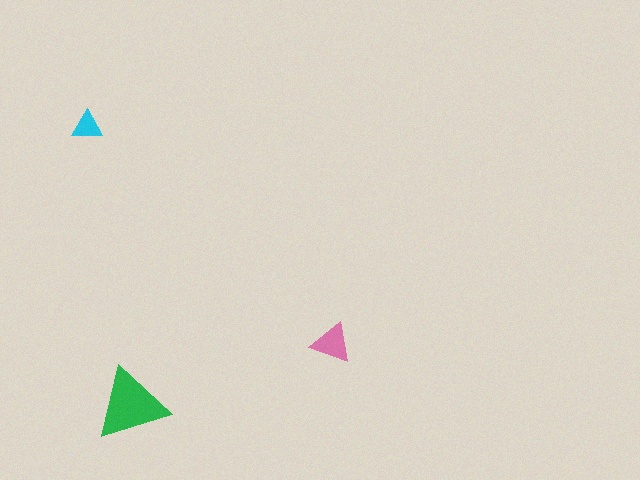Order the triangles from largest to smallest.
the green one, the pink one, the cyan one.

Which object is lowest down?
The green triangle is bottommost.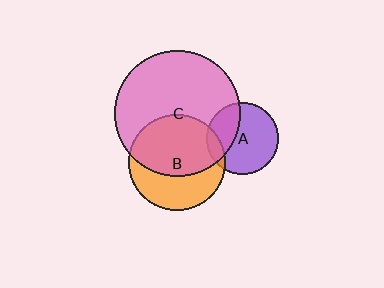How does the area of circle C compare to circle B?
Approximately 1.7 times.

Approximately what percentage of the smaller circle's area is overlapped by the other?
Approximately 10%.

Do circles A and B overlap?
Yes.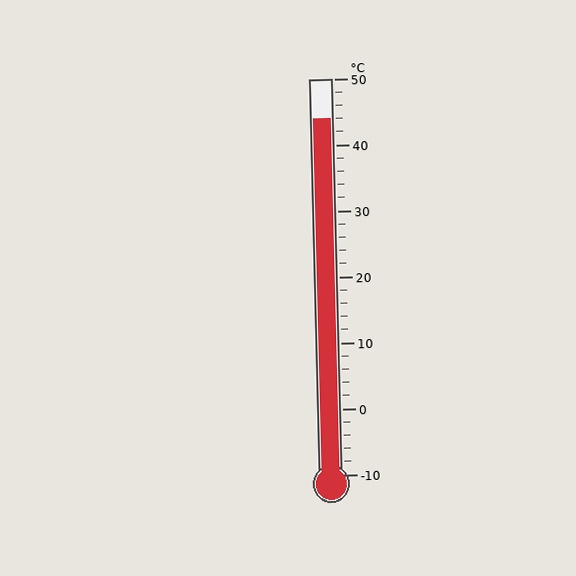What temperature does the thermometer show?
The thermometer shows approximately 44°C.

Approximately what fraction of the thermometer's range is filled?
The thermometer is filled to approximately 90% of its range.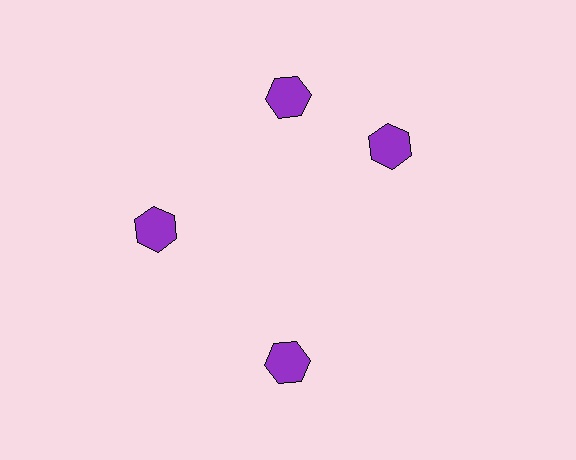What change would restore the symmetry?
The symmetry would be restored by rotating it back into even spacing with its neighbors so that all 4 hexagons sit at equal angles and equal distance from the center.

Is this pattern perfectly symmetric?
No. The 4 purple hexagons are arranged in a ring, but one element near the 3 o'clock position is rotated out of alignment along the ring, breaking the 4-fold rotational symmetry.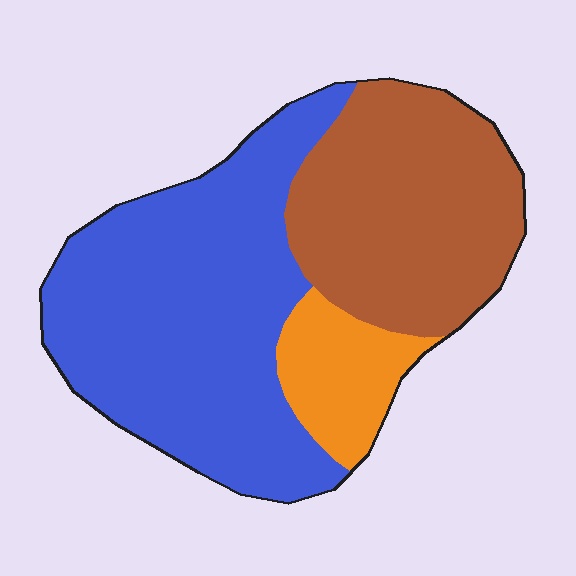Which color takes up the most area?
Blue, at roughly 55%.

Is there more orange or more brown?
Brown.